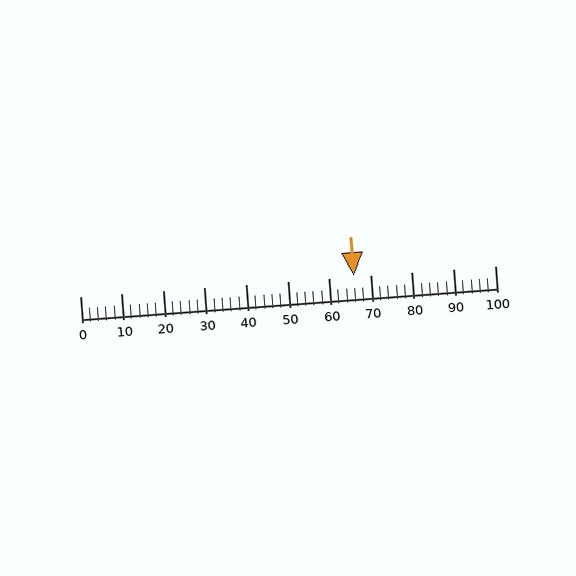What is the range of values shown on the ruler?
The ruler shows values from 0 to 100.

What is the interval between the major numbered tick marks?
The major tick marks are spaced 10 units apart.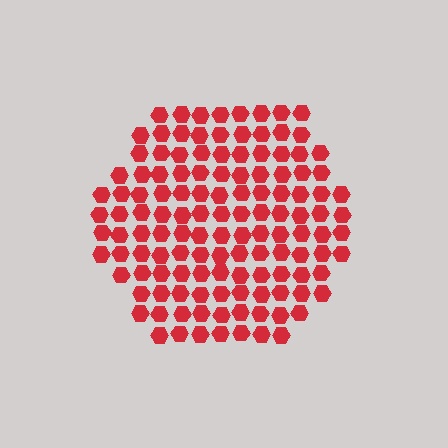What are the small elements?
The small elements are hexagons.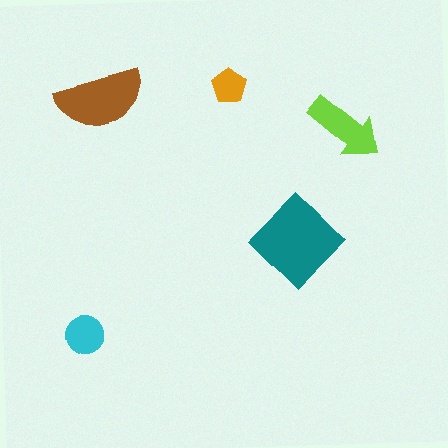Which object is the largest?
The teal diamond.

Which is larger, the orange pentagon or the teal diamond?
The teal diamond.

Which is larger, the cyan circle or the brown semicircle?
The brown semicircle.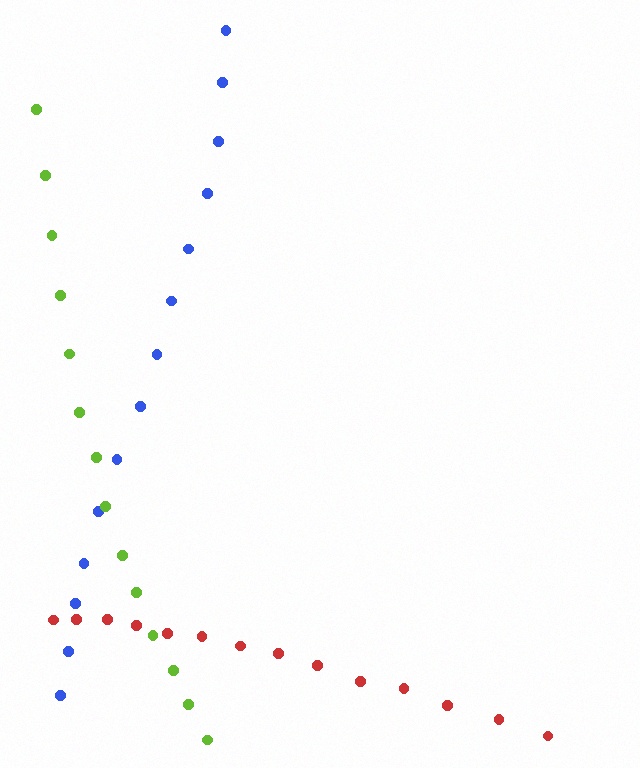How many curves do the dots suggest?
There are 3 distinct paths.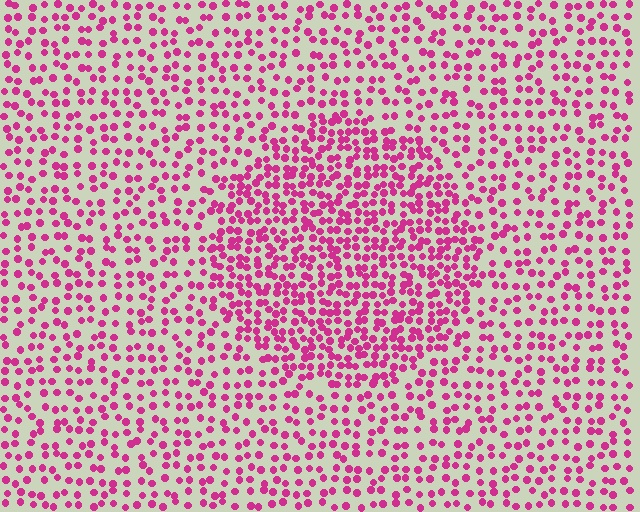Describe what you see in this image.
The image contains small magenta elements arranged at two different densities. A circle-shaped region is visible where the elements are more densely packed than the surrounding area.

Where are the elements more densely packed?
The elements are more densely packed inside the circle boundary.